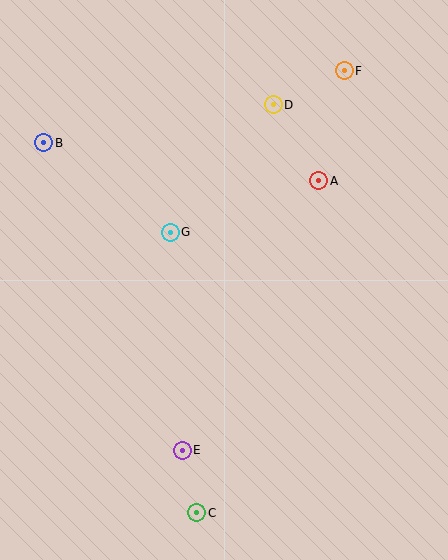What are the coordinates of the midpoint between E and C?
The midpoint between E and C is at (190, 481).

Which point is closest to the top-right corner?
Point F is closest to the top-right corner.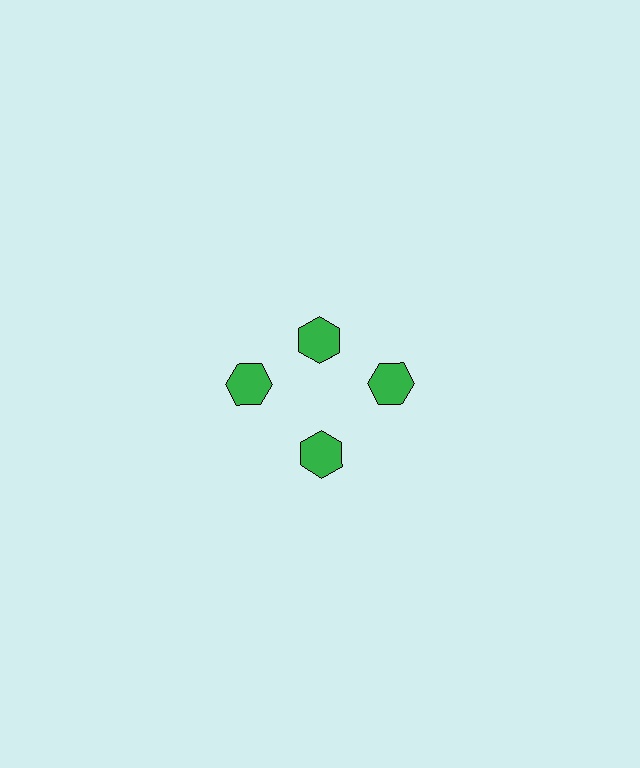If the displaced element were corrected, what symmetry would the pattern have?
It would have 4-fold rotational symmetry — the pattern would map onto itself every 90 degrees.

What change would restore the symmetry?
The symmetry would be restored by moving it outward, back onto the ring so that all 4 hexagons sit at equal angles and equal distance from the center.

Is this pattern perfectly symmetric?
No. The 4 green hexagons are arranged in a ring, but one element near the 12 o'clock position is pulled inward toward the center, breaking the 4-fold rotational symmetry.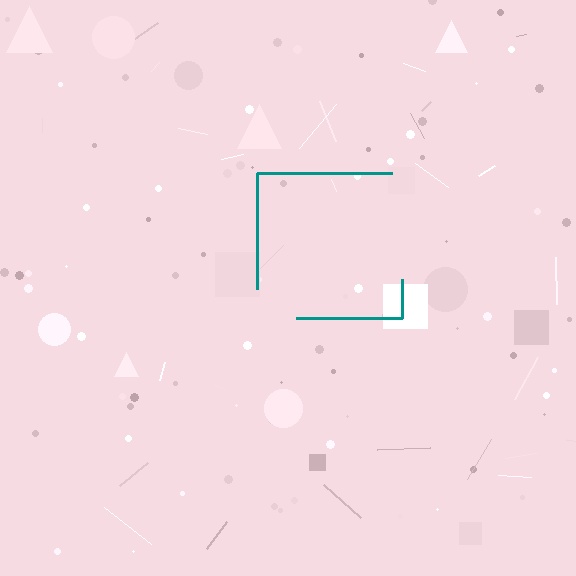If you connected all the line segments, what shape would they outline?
They would outline a square.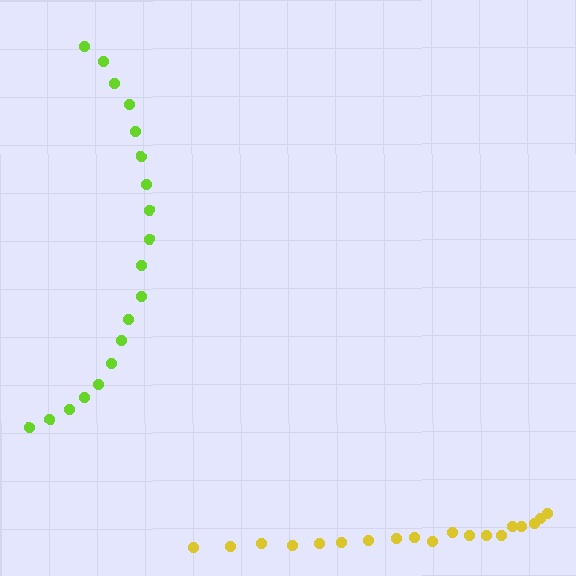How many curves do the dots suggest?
There are 2 distinct paths.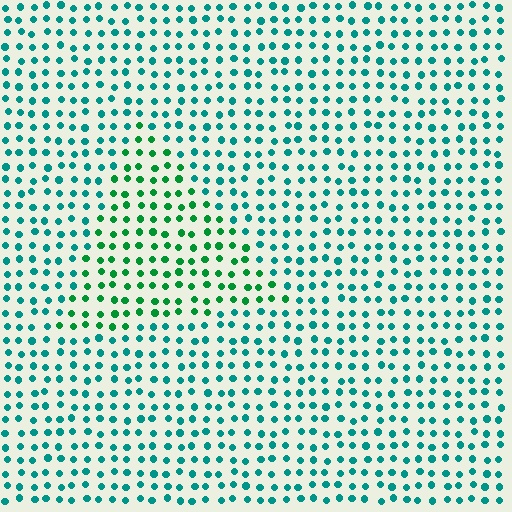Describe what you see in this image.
The image is filled with small teal elements in a uniform arrangement. A triangle-shaped region is visible where the elements are tinted to a slightly different hue, forming a subtle color boundary.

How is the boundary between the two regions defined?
The boundary is defined purely by a slight shift in hue (about 35 degrees). Spacing, size, and orientation are identical on both sides.